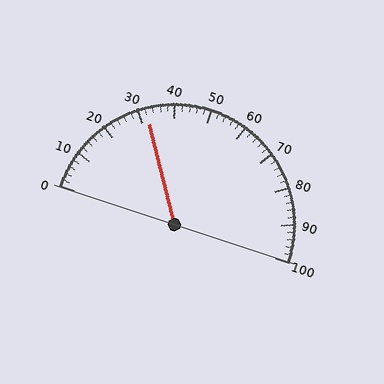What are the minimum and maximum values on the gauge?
The gauge ranges from 0 to 100.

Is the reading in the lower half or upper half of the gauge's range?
The reading is in the lower half of the range (0 to 100).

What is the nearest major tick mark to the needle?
The nearest major tick mark is 30.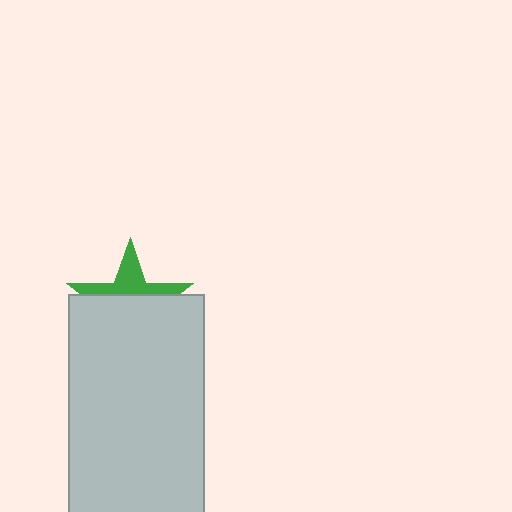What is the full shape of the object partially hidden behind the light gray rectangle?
The partially hidden object is a green star.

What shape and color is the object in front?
The object in front is a light gray rectangle.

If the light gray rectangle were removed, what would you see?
You would see the complete green star.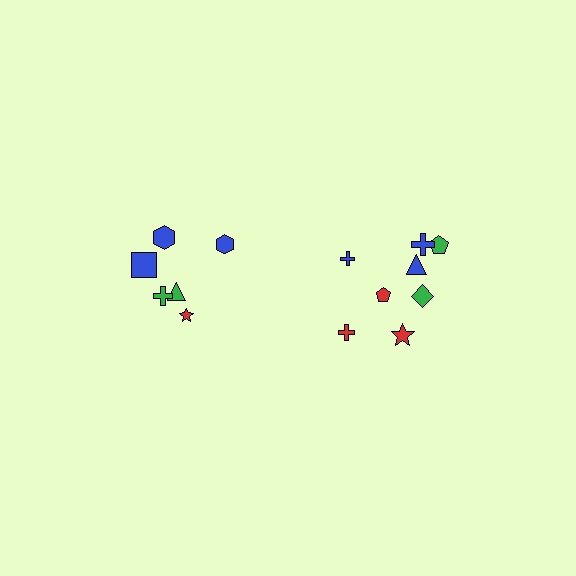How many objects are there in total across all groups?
There are 14 objects.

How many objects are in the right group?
There are 8 objects.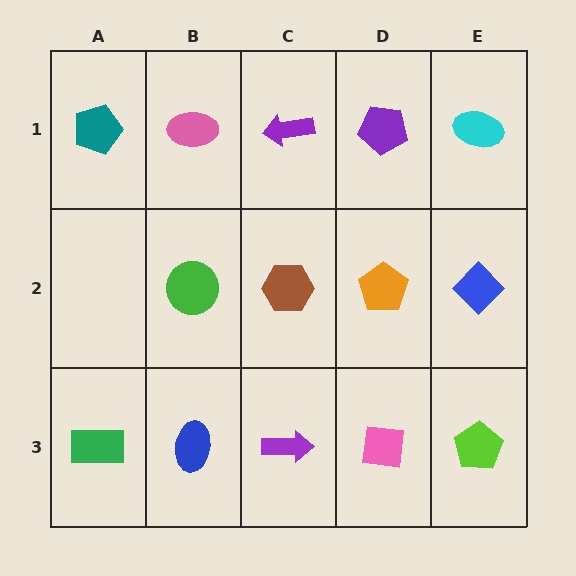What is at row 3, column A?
A green rectangle.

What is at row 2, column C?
A brown hexagon.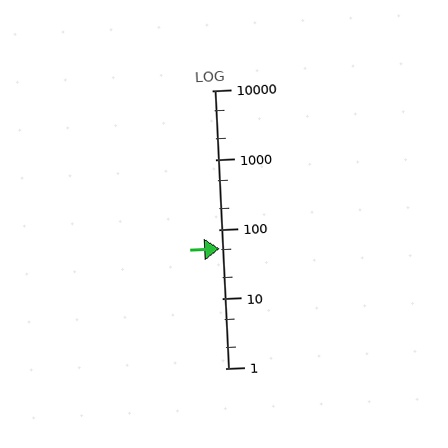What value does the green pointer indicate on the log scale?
The pointer indicates approximately 53.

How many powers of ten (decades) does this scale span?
The scale spans 4 decades, from 1 to 10000.